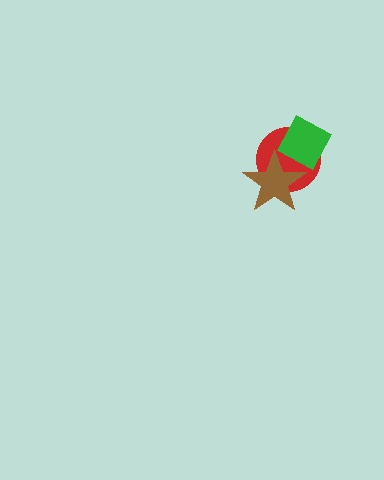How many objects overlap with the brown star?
2 objects overlap with the brown star.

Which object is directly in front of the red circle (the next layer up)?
The brown star is directly in front of the red circle.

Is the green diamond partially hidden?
No, no other shape covers it.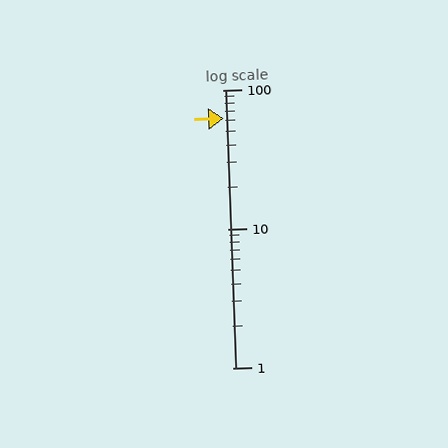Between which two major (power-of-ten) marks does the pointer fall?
The pointer is between 10 and 100.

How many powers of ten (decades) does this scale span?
The scale spans 2 decades, from 1 to 100.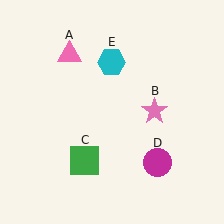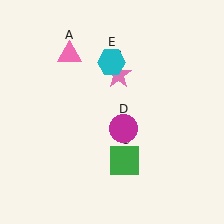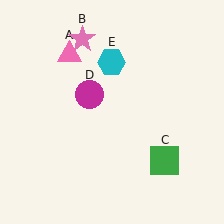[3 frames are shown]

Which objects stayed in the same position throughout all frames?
Pink triangle (object A) and cyan hexagon (object E) remained stationary.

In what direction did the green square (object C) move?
The green square (object C) moved right.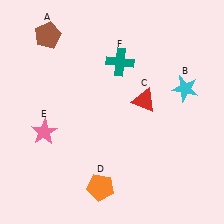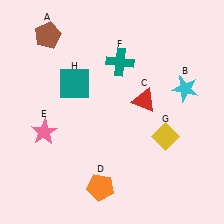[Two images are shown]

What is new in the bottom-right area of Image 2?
A yellow diamond (G) was added in the bottom-right area of Image 2.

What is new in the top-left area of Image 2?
A teal square (H) was added in the top-left area of Image 2.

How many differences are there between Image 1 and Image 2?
There are 2 differences between the two images.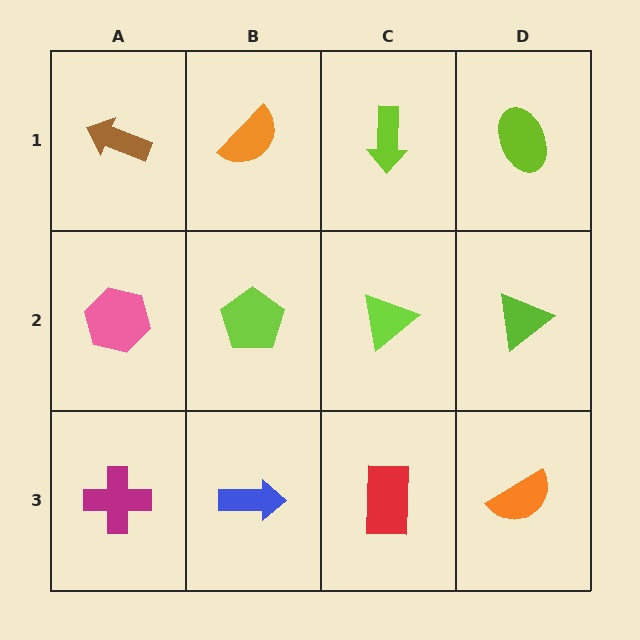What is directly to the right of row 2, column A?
A lime pentagon.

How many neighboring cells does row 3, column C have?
3.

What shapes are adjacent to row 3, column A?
A pink hexagon (row 2, column A), a blue arrow (row 3, column B).